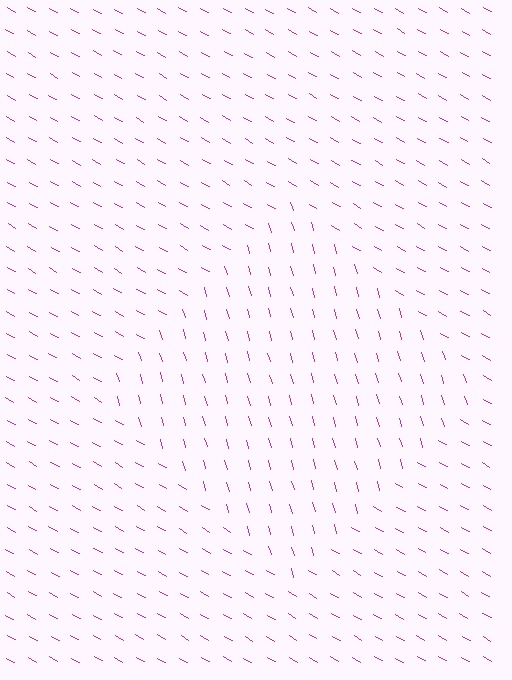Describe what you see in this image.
The image is filled with small magenta line segments. A diamond region in the image has lines oriented differently from the surrounding lines, creating a visible texture boundary.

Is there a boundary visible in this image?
Yes, there is a texture boundary formed by a change in line orientation.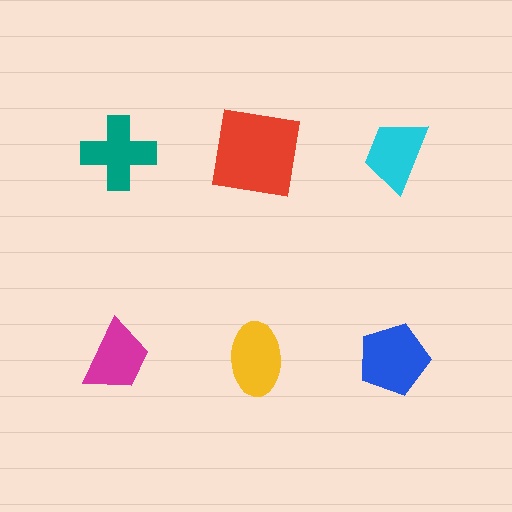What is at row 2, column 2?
A yellow ellipse.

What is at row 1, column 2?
A red square.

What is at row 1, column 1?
A teal cross.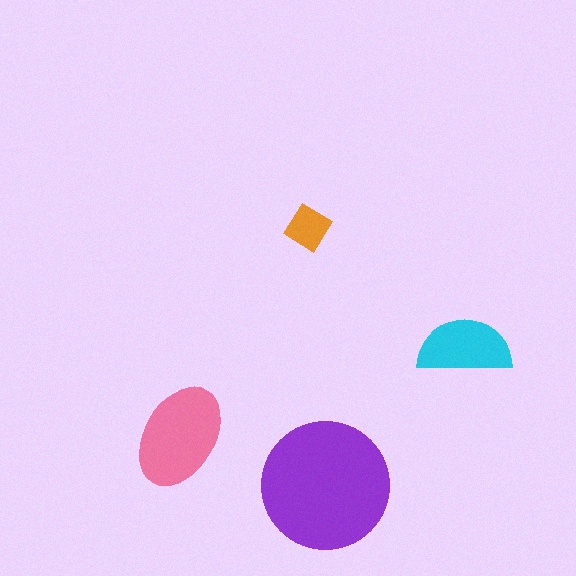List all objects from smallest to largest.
The orange diamond, the cyan semicircle, the pink ellipse, the purple circle.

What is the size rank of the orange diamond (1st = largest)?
4th.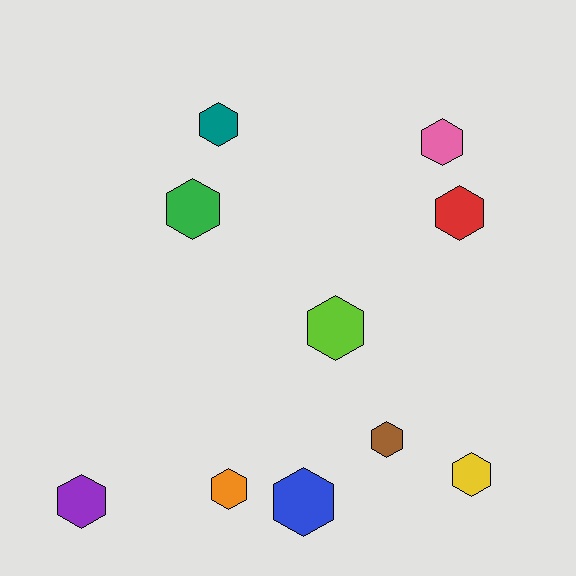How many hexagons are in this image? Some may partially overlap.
There are 10 hexagons.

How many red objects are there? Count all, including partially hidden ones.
There is 1 red object.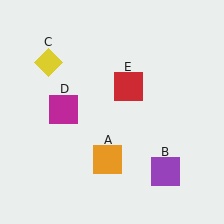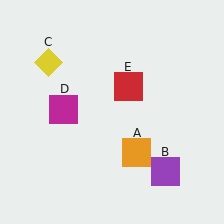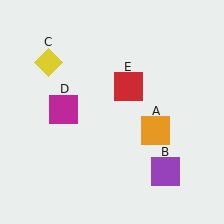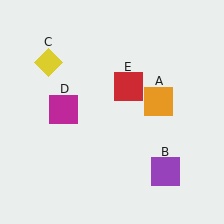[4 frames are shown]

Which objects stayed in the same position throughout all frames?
Purple square (object B) and yellow diamond (object C) and magenta square (object D) and red square (object E) remained stationary.